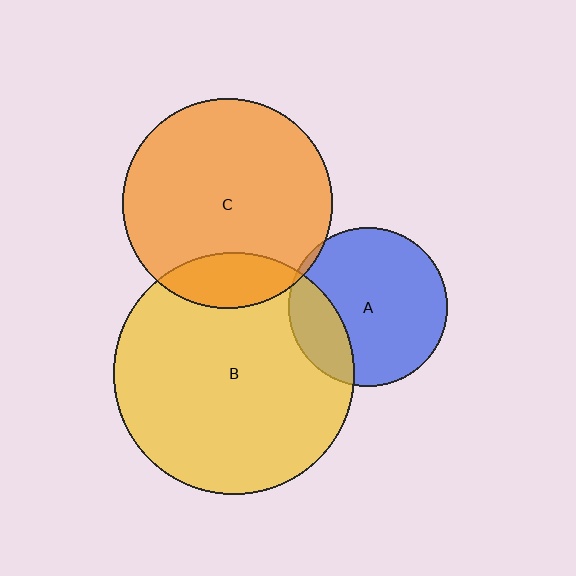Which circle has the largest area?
Circle B (yellow).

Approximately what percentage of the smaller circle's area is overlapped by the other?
Approximately 5%.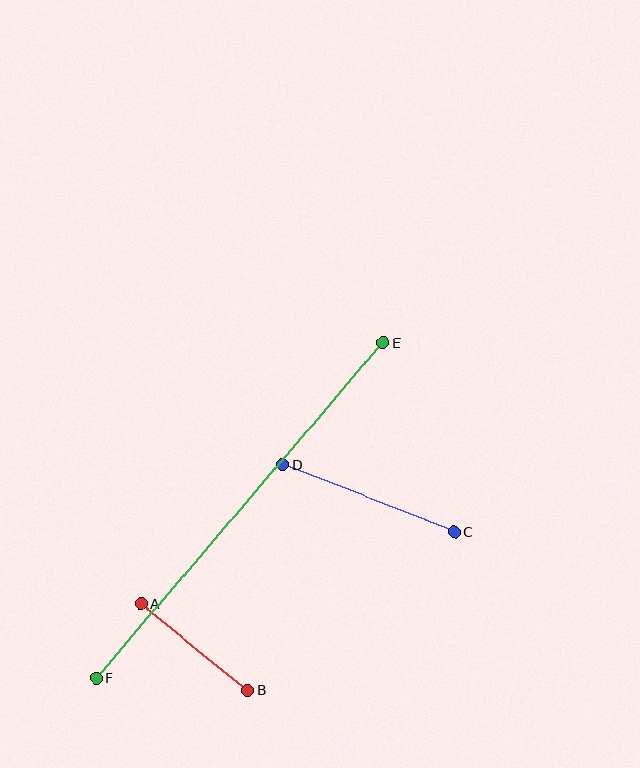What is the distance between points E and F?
The distance is approximately 442 pixels.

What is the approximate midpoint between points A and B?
The midpoint is at approximately (194, 647) pixels.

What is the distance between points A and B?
The distance is approximately 137 pixels.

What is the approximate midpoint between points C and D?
The midpoint is at approximately (369, 498) pixels.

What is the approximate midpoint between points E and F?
The midpoint is at approximately (240, 510) pixels.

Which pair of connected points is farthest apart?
Points E and F are farthest apart.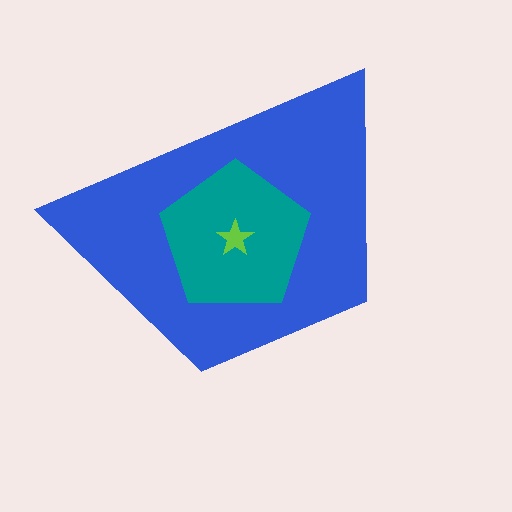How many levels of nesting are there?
3.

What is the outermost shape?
The blue trapezoid.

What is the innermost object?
The lime star.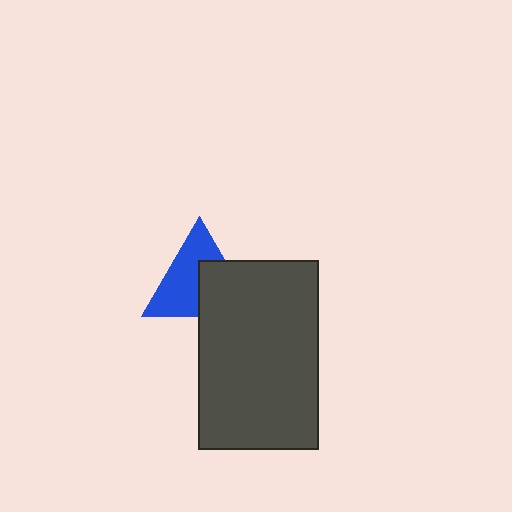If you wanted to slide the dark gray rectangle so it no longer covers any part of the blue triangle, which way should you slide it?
Slide it toward the lower-right — that is the most direct way to separate the two shapes.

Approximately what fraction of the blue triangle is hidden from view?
Roughly 43% of the blue triangle is hidden behind the dark gray rectangle.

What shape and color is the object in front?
The object in front is a dark gray rectangle.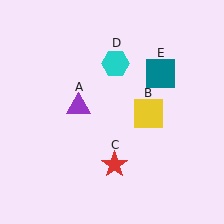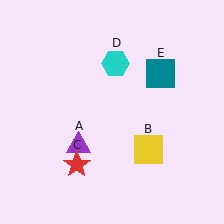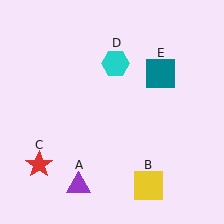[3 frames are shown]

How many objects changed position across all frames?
3 objects changed position: purple triangle (object A), yellow square (object B), red star (object C).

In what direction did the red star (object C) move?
The red star (object C) moved left.